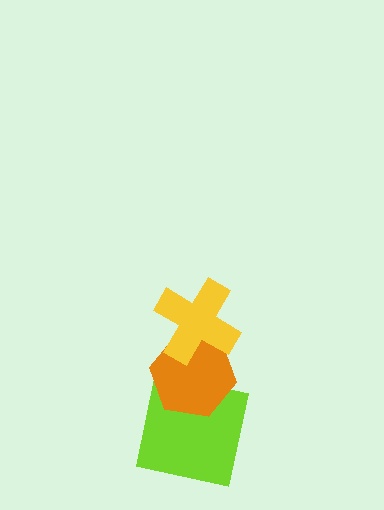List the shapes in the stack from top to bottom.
From top to bottom: the yellow cross, the orange hexagon, the lime square.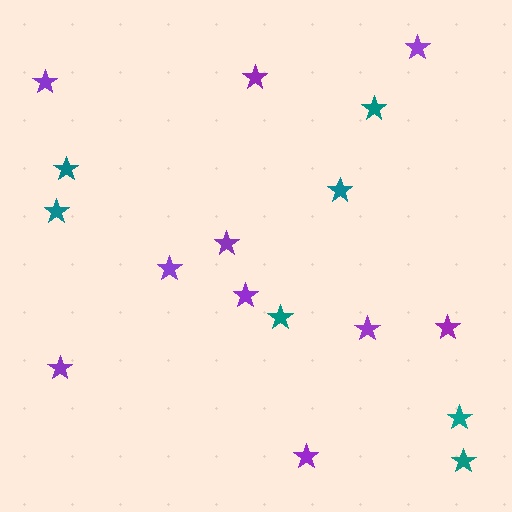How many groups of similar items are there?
There are 2 groups: one group of purple stars (10) and one group of teal stars (7).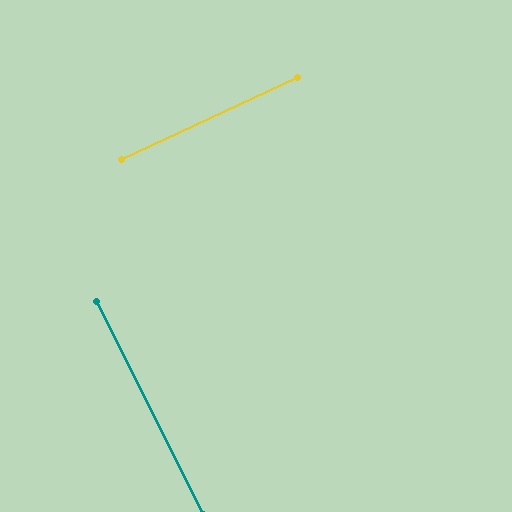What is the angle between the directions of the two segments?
Approximately 89 degrees.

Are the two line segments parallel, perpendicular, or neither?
Perpendicular — they meet at approximately 89°.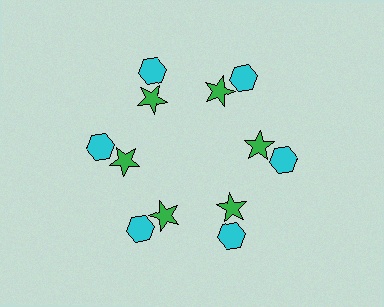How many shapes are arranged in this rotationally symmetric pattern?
There are 12 shapes, arranged in 6 groups of 2.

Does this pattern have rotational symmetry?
Yes, this pattern has 6-fold rotational symmetry. It looks the same after rotating 60 degrees around the center.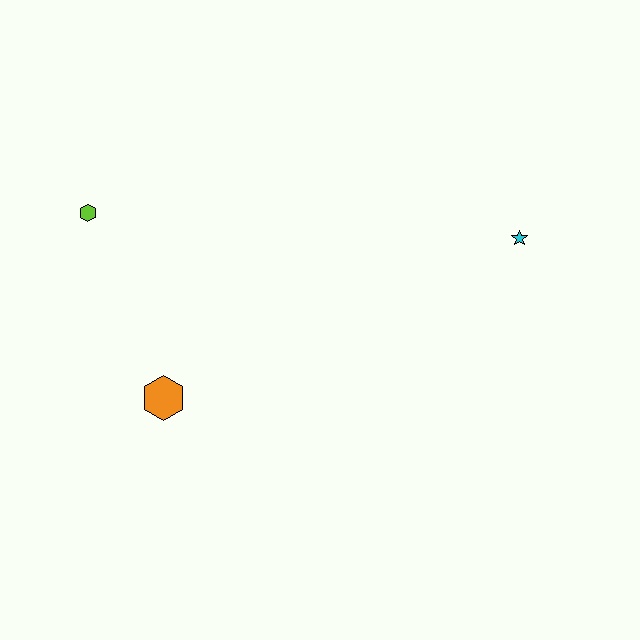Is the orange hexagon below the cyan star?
Yes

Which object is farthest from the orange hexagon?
The cyan star is farthest from the orange hexagon.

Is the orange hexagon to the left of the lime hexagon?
No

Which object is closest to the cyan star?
The orange hexagon is closest to the cyan star.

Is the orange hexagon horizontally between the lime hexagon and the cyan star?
Yes